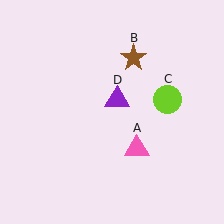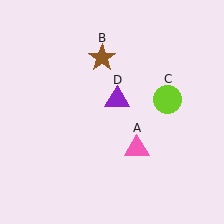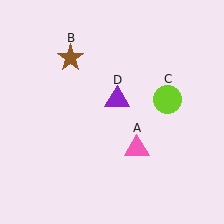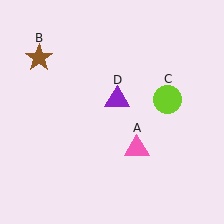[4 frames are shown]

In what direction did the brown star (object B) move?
The brown star (object B) moved left.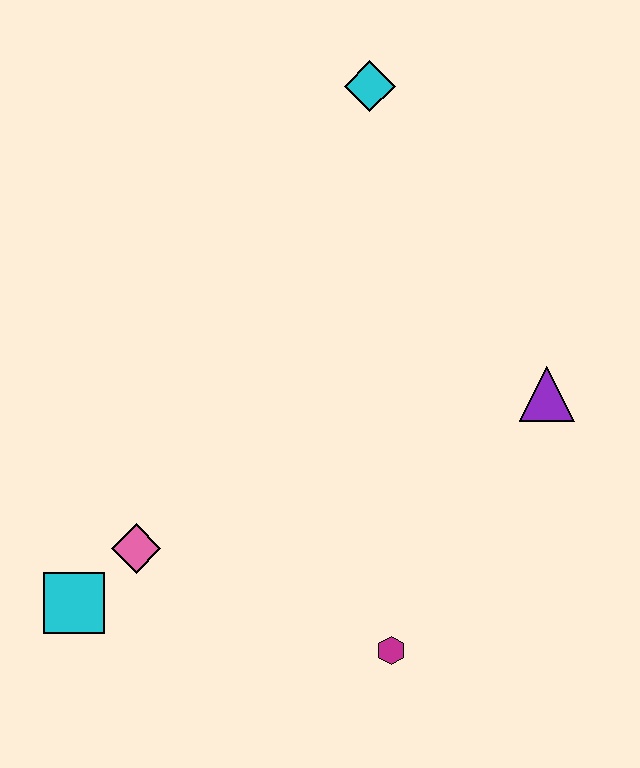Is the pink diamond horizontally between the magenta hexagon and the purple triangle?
No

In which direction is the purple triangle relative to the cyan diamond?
The purple triangle is below the cyan diamond.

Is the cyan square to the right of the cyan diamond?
No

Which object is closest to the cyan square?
The pink diamond is closest to the cyan square.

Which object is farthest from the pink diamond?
The cyan diamond is farthest from the pink diamond.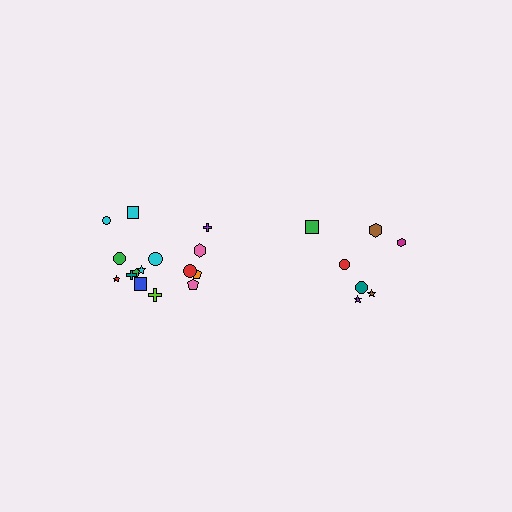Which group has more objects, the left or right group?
The left group.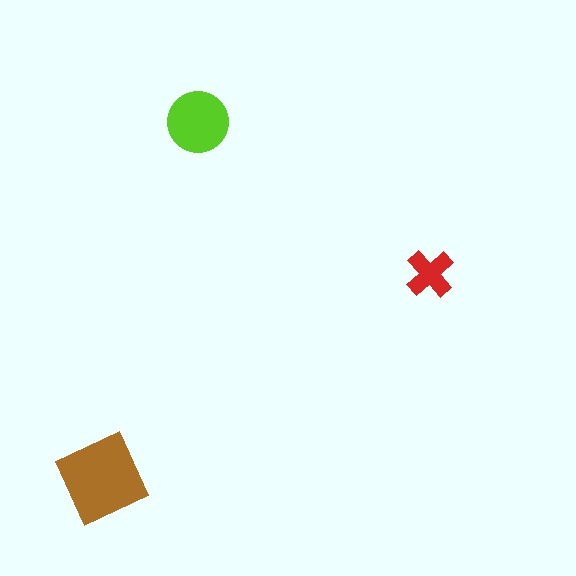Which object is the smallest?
The red cross.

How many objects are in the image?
There are 3 objects in the image.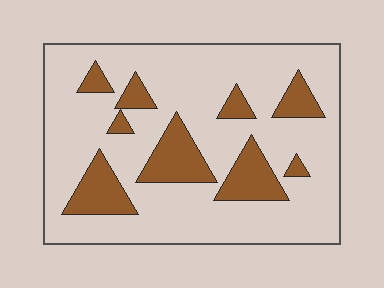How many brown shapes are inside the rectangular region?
9.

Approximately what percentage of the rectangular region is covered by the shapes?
Approximately 20%.